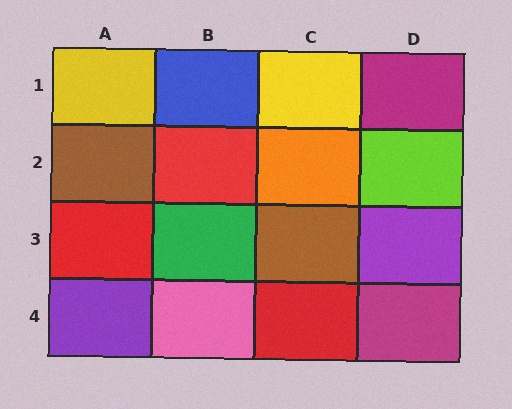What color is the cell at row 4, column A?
Purple.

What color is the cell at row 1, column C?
Yellow.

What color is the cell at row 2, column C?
Orange.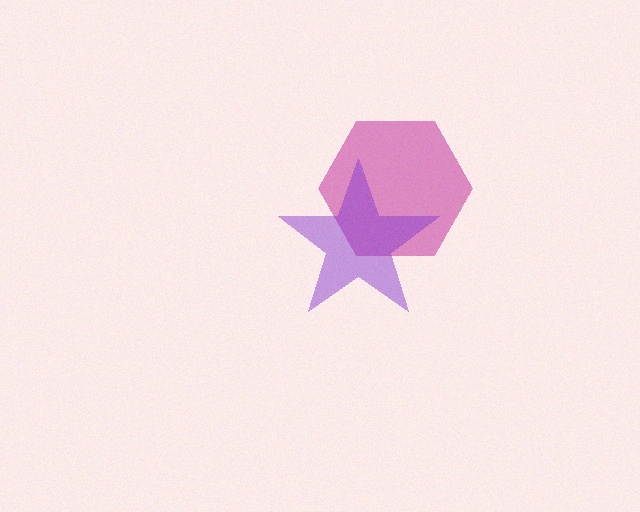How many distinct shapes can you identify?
There are 2 distinct shapes: a magenta hexagon, a purple star.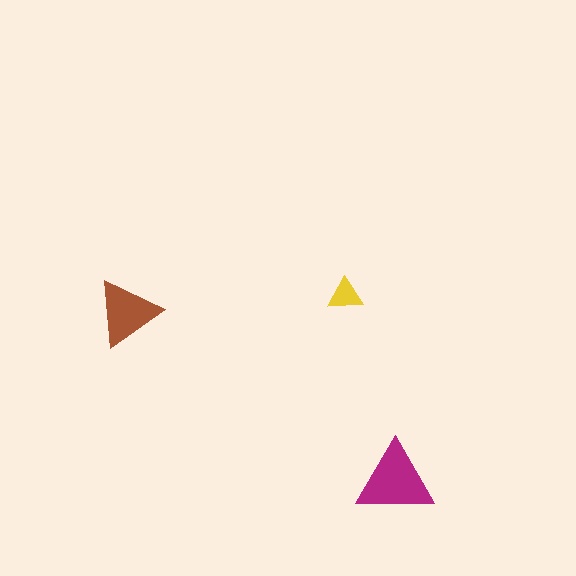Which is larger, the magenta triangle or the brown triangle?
The magenta one.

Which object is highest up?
The yellow triangle is topmost.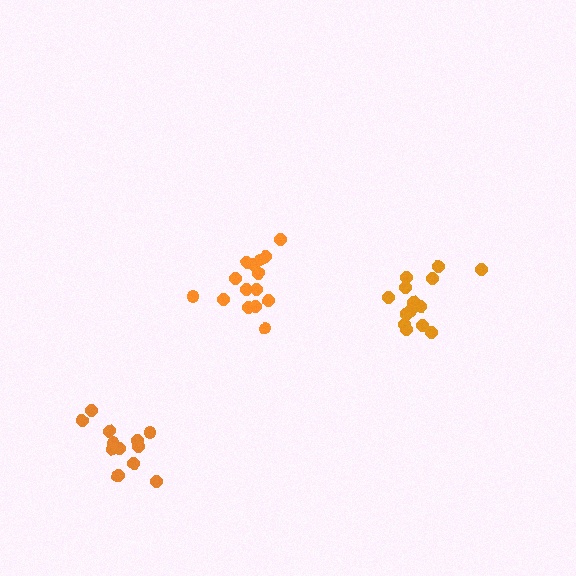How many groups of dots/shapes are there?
There are 3 groups.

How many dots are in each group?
Group 1: 13 dots, Group 2: 14 dots, Group 3: 15 dots (42 total).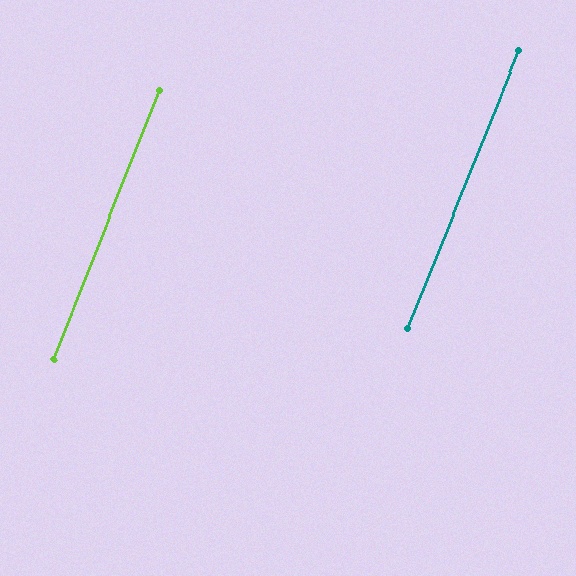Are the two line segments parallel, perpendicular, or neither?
Parallel — their directions differ by only 0.5°.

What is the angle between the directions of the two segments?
Approximately 1 degree.